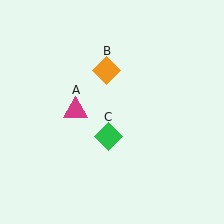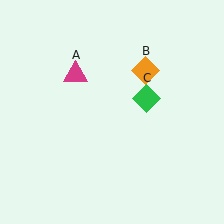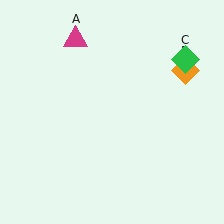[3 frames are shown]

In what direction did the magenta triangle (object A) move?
The magenta triangle (object A) moved up.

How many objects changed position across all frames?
3 objects changed position: magenta triangle (object A), orange diamond (object B), green diamond (object C).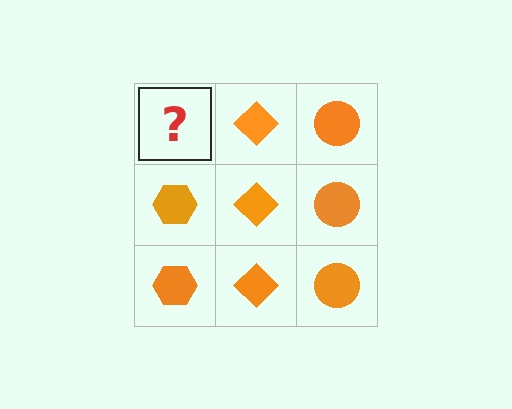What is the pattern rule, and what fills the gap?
The rule is that each column has a consistent shape. The gap should be filled with an orange hexagon.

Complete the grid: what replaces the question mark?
The question mark should be replaced with an orange hexagon.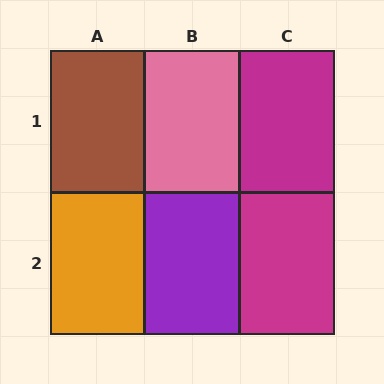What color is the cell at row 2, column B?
Purple.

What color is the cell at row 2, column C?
Magenta.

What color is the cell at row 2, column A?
Orange.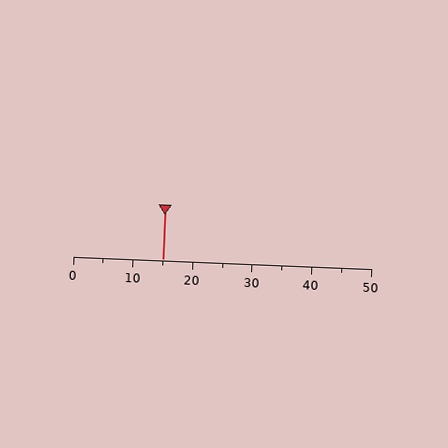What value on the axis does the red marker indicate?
The marker indicates approximately 15.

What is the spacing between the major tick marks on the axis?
The major ticks are spaced 10 apart.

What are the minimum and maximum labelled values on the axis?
The axis runs from 0 to 50.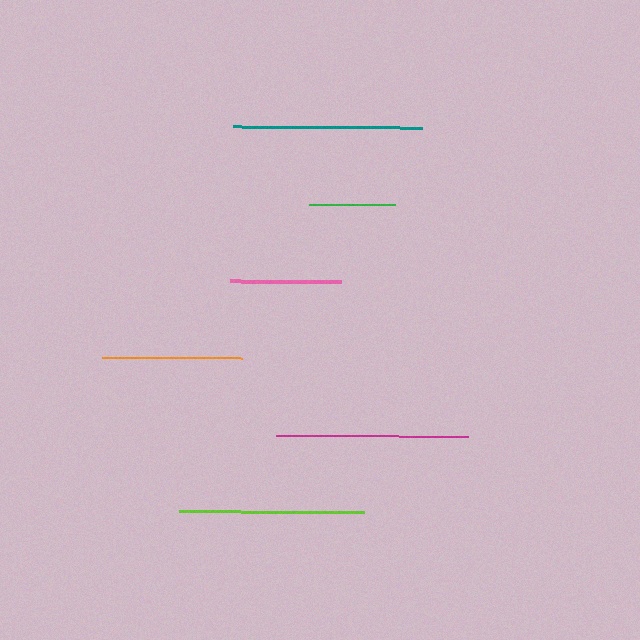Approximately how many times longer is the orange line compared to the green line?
The orange line is approximately 1.6 times the length of the green line.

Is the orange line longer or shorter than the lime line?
The lime line is longer than the orange line.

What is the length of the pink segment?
The pink segment is approximately 111 pixels long.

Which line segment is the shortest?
The green line is the shortest at approximately 87 pixels.